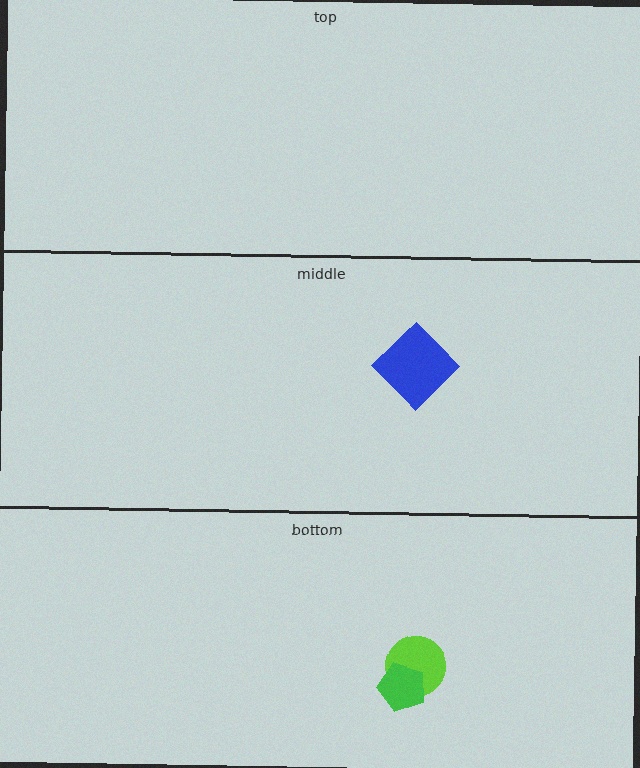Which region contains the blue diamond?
The middle region.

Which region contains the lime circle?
The bottom region.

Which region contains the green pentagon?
The bottom region.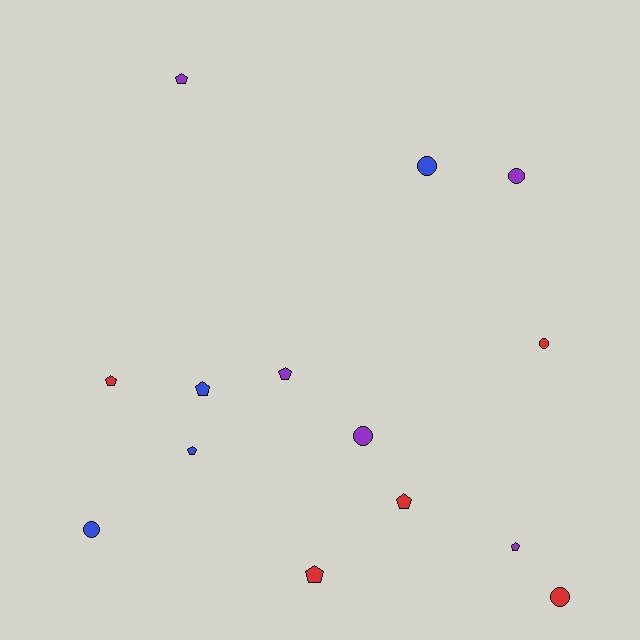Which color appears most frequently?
Purple, with 5 objects.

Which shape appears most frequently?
Pentagon, with 8 objects.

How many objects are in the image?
There are 14 objects.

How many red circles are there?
There are 2 red circles.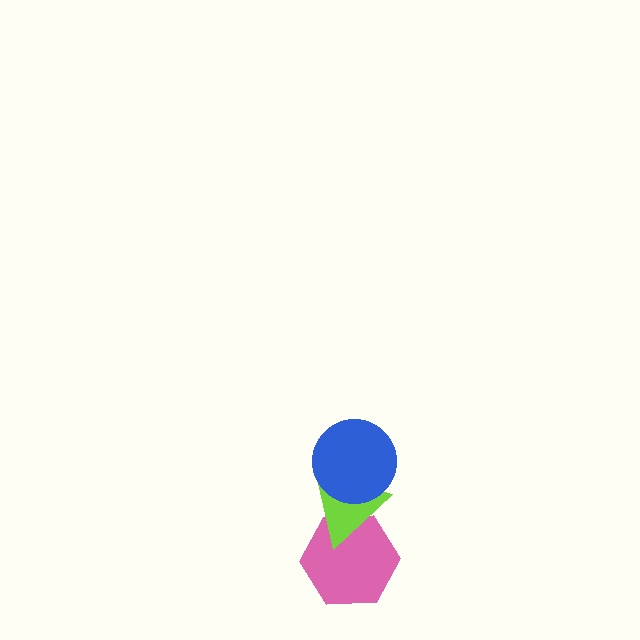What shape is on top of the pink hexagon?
The lime triangle is on top of the pink hexagon.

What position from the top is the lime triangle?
The lime triangle is 2nd from the top.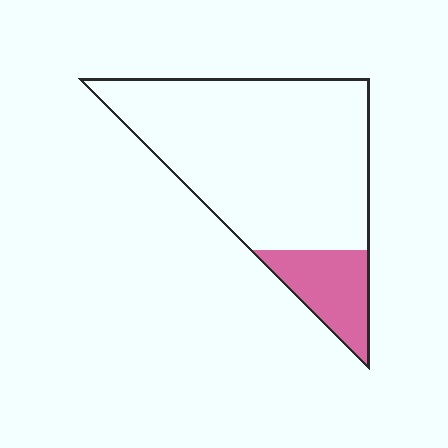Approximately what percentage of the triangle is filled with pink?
Approximately 15%.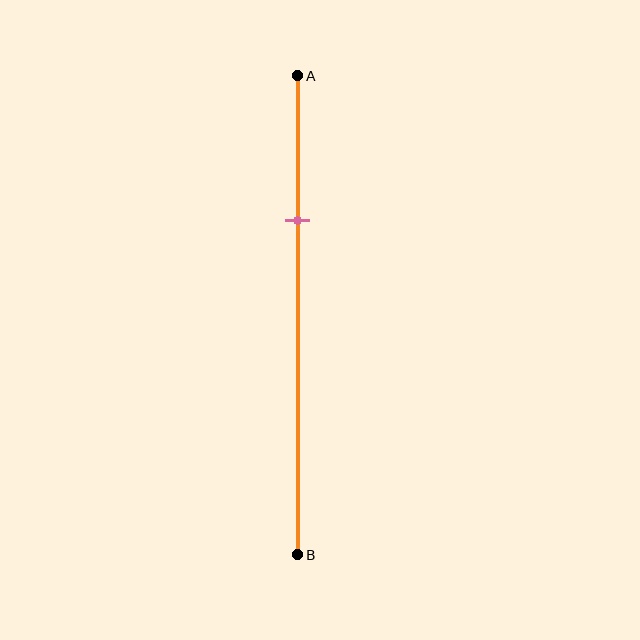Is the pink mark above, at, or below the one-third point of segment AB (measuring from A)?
The pink mark is above the one-third point of segment AB.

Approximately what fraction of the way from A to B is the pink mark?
The pink mark is approximately 30% of the way from A to B.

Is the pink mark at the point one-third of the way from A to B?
No, the mark is at about 30% from A, not at the 33% one-third point.